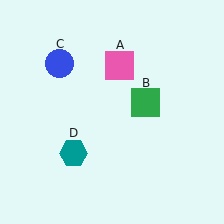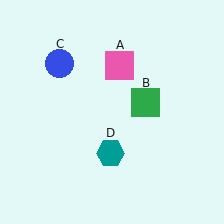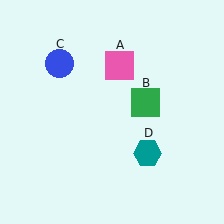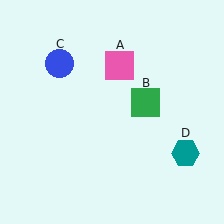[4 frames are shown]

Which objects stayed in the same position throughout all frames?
Pink square (object A) and green square (object B) and blue circle (object C) remained stationary.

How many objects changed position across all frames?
1 object changed position: teal hexagon (object D).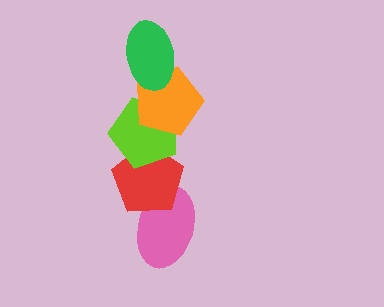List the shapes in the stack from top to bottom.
From top to bottom: the green ellipse, the orange pentagon, the lime pentagon, the red pentagon, the pink ellipse.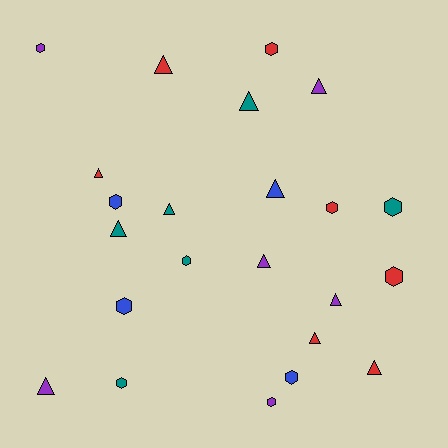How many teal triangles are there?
There are 3 teal triangles.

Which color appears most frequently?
Red, with 7 objects.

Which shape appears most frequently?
Triangle, with 12 objects.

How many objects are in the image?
There are 23 objects.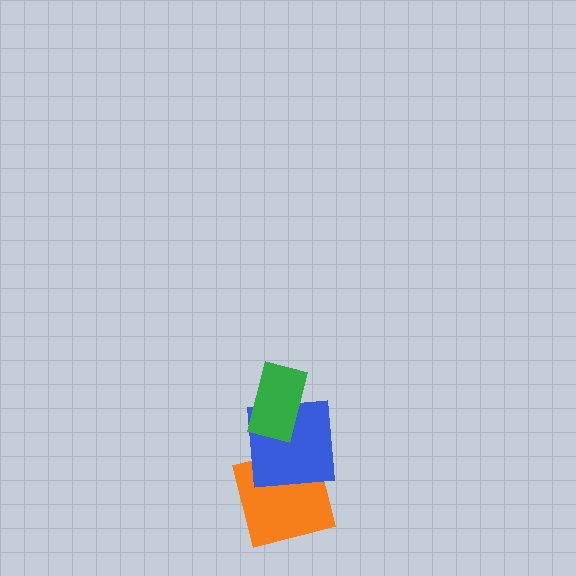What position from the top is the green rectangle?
The green rectangle is 1st from the top.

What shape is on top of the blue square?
The green rectangle is on top of the blue square.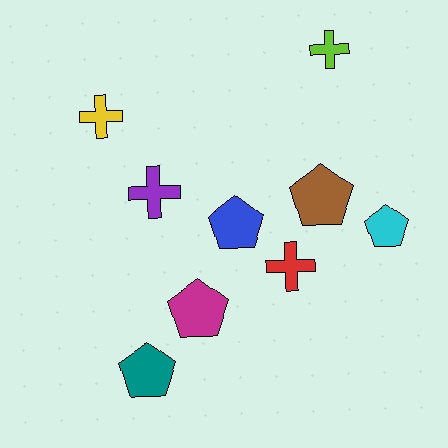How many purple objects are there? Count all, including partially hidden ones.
There is 1 purple object.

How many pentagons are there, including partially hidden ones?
There are 5 pentagons.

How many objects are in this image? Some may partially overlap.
There are 9 objects.